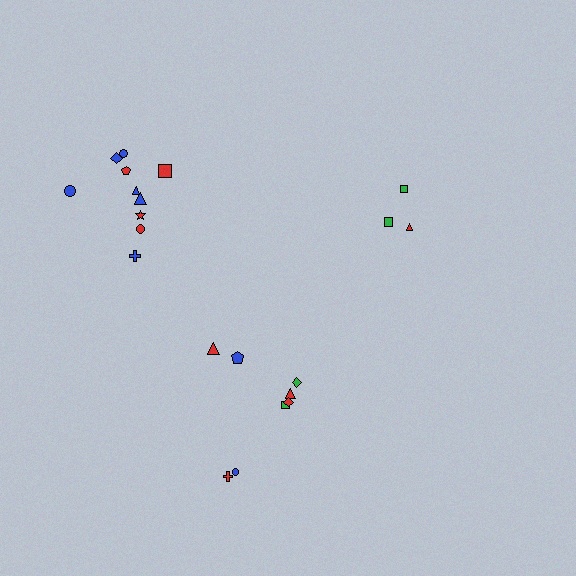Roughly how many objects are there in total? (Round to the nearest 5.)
Roughly 20 objects in total.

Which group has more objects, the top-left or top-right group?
The top-left group.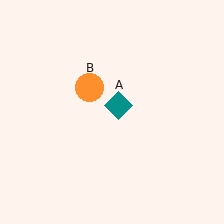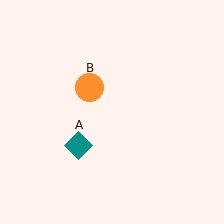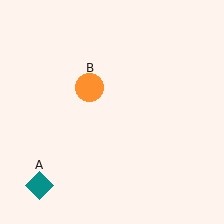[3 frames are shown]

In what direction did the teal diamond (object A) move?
The teal diamond (object A) moved down and to the left.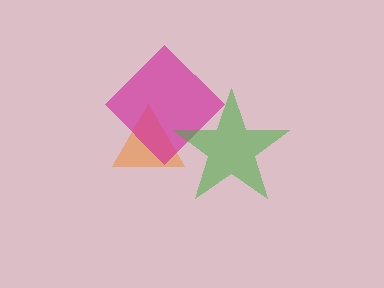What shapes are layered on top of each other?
The layered shapes are: an orange triangle, a magenta diamond, a green star.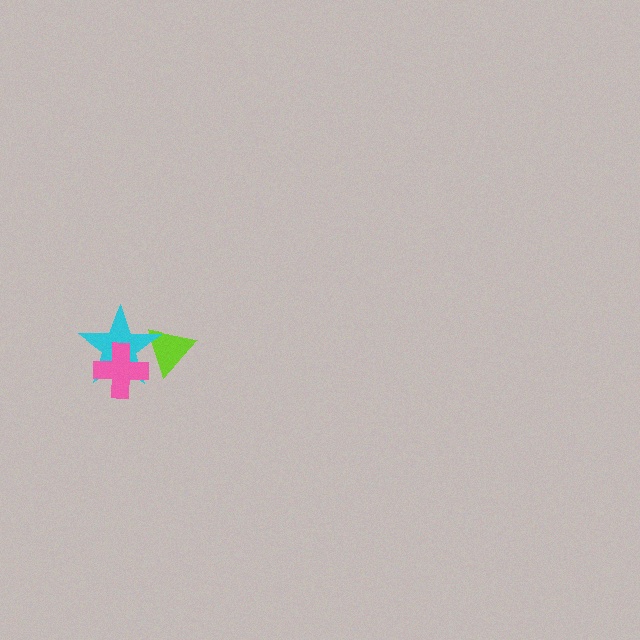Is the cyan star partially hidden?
Yes, it is partially covered by another shape.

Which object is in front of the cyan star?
The pink cross is in front of the cyan star.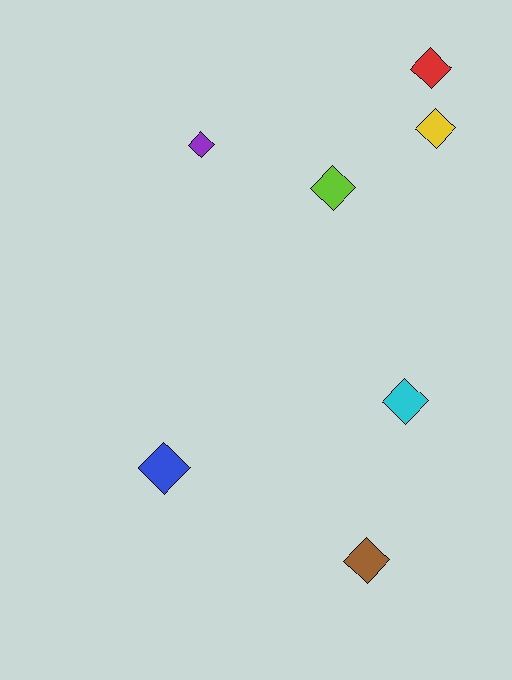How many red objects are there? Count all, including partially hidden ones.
There is 1 red object.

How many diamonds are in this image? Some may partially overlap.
There are 7 diamonds.